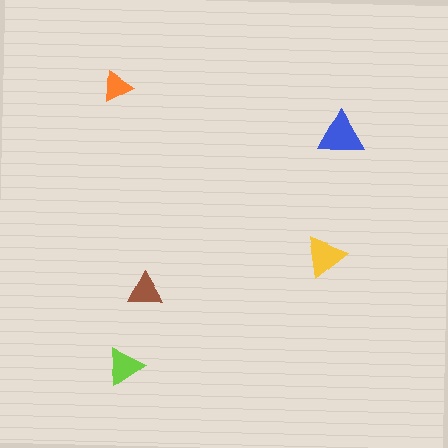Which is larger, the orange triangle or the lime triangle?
The lime one.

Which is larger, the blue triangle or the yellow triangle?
The blue one.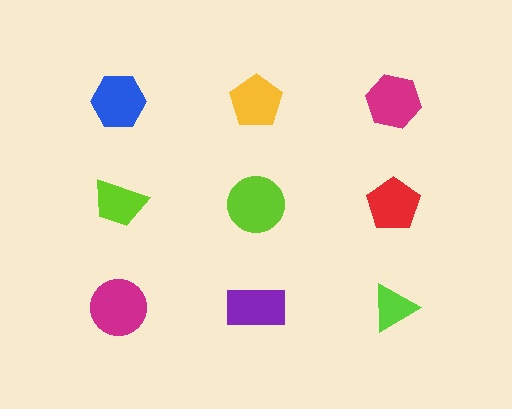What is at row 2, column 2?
A lime circle.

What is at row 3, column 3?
A lime triangle.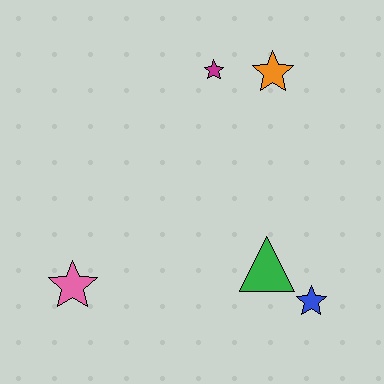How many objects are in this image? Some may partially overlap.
There are 5 objects.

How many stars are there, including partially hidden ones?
There are 4 stars.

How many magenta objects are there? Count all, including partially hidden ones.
There is 1 magenta object.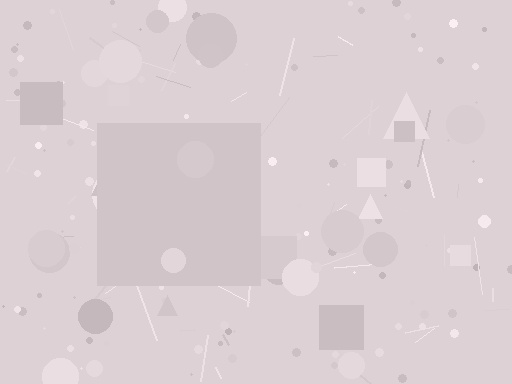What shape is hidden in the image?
A square is hidden in the image.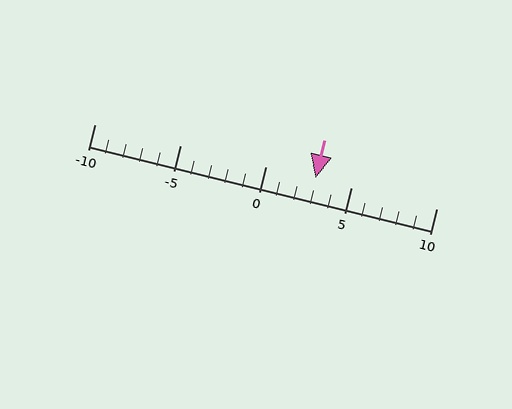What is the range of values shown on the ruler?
The ruler shows values from -10 to 10.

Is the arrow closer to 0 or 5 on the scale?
The arrow is closer to 5.